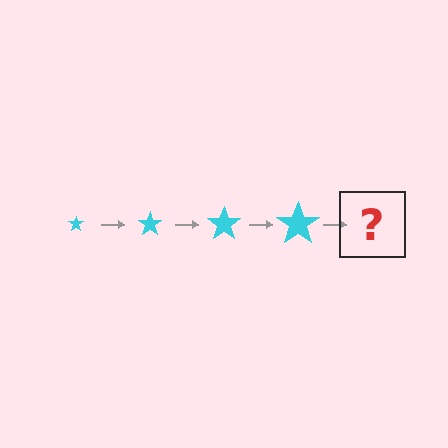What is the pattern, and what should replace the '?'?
The pattern is that the star gets progressively larger each step. The '?' should be a cyan star, larger than the previous one.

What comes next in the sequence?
The next element should be a cyan star, larger than the previous one.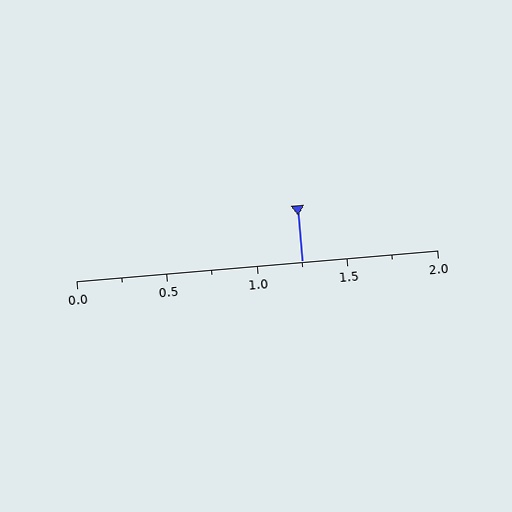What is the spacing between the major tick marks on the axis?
The major ticks are spaced 0.5 apart.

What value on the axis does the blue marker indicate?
The marker indicates approximately 1.25.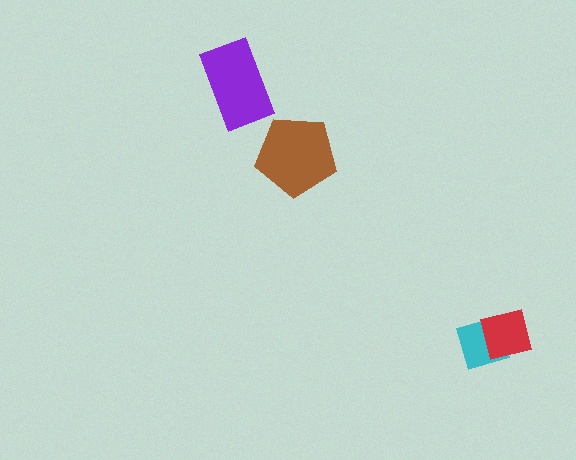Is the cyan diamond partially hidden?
Yes, it is partially covered by another shape.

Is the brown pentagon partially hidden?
No, no other shape covers it.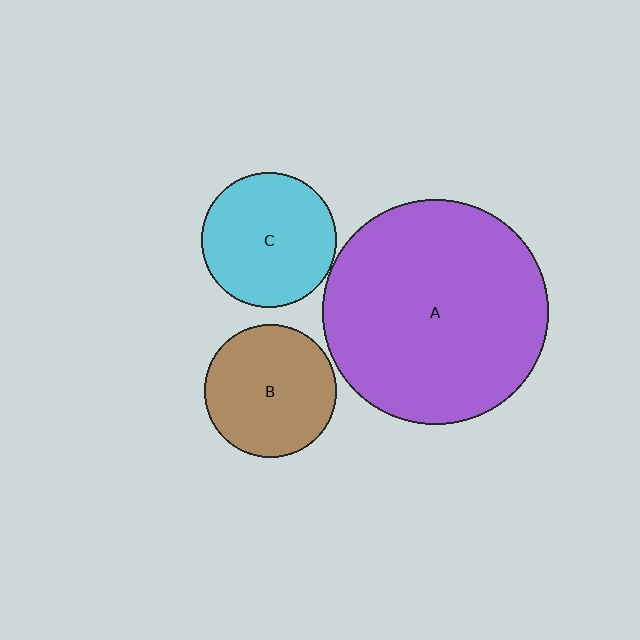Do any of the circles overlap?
No, none of the circles overlap.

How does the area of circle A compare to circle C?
Approximately 2.8 times.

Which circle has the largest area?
Circle A (purple).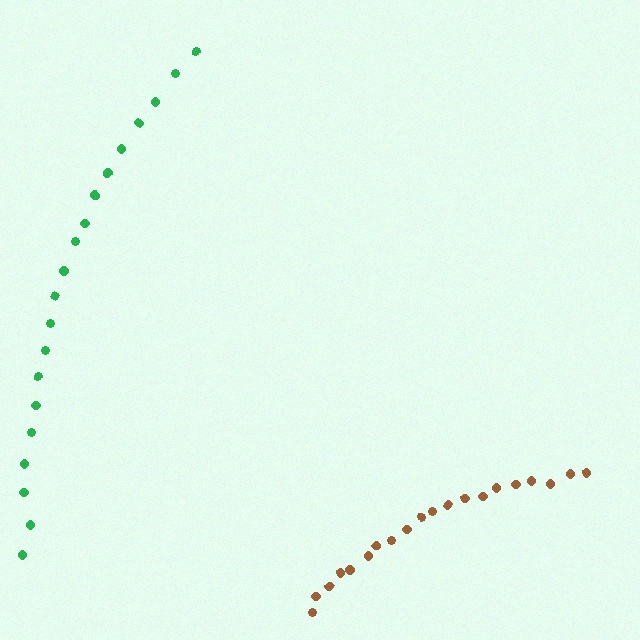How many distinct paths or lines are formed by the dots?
There are 2 distinct paths.